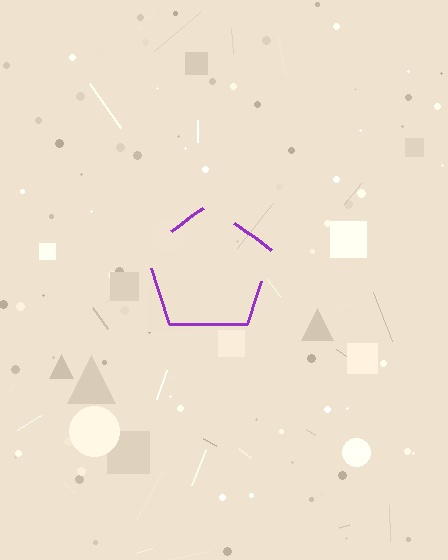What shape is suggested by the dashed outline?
The dashed outline suggests a pentagon.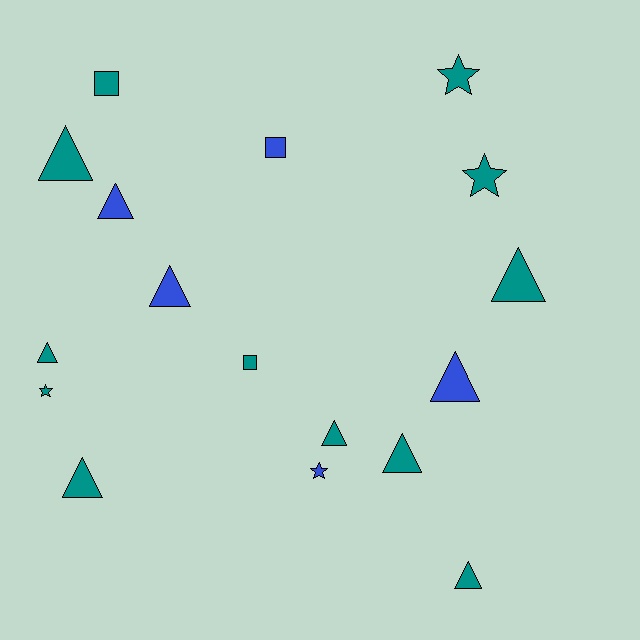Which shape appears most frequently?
Triangle, with 10 objects.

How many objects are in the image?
There are 17 objects.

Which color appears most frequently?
Teal, with 12 objects.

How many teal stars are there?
There are 3 teal stars.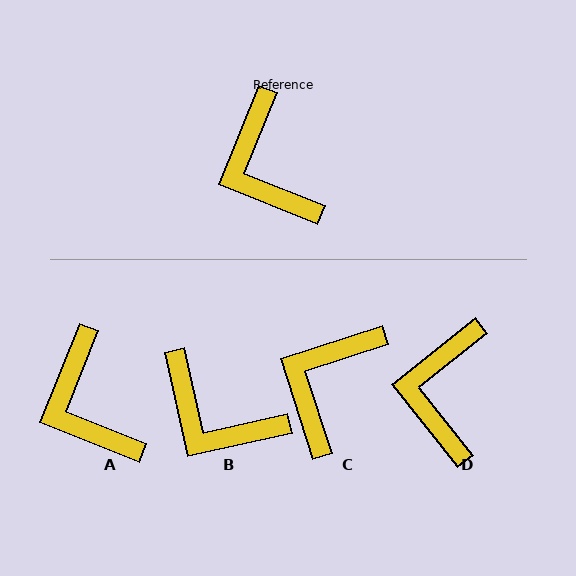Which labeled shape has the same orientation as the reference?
A.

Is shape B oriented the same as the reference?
No, it is off by about 34 degrees.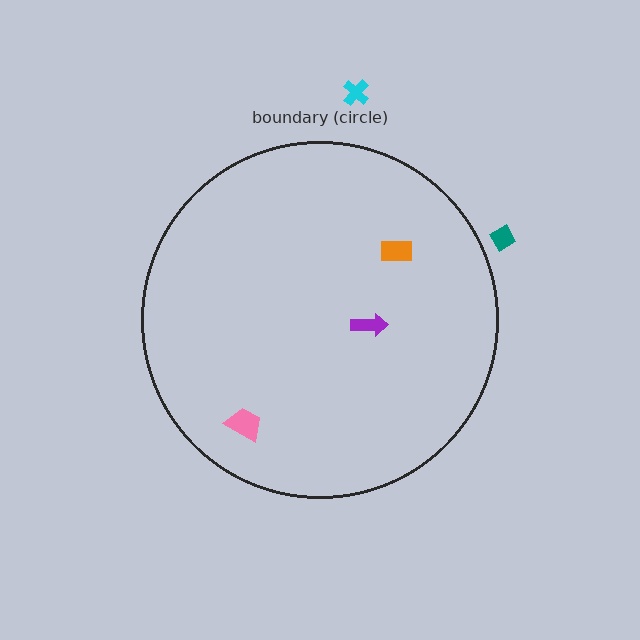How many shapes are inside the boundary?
3 inside, 2 outside.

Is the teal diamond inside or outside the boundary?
Outside.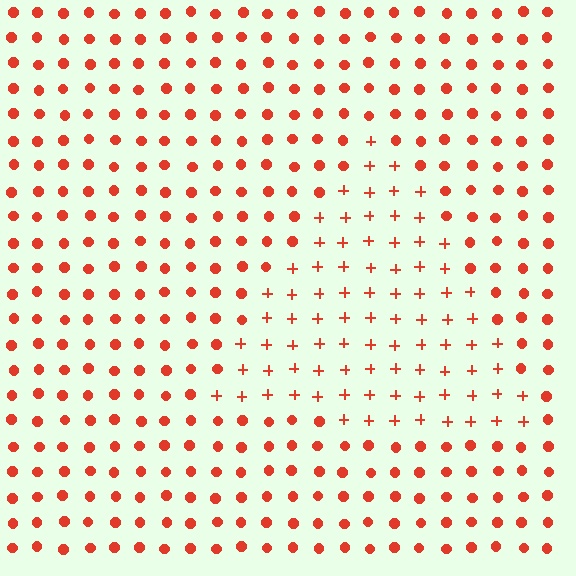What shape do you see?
I see a triangle.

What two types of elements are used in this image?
The image uses plus signs inside the triangle region and circles outside it.